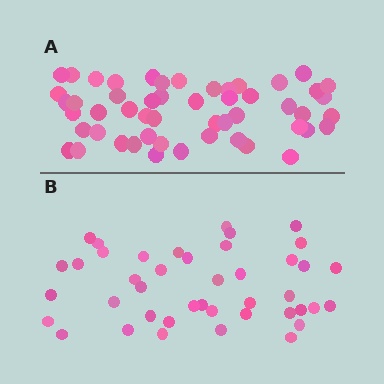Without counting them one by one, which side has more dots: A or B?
Region A (the top region) has more dots.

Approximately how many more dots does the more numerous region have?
Region A has roughly 10 or so more dots than region B.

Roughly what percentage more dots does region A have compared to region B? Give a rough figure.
About 25% more.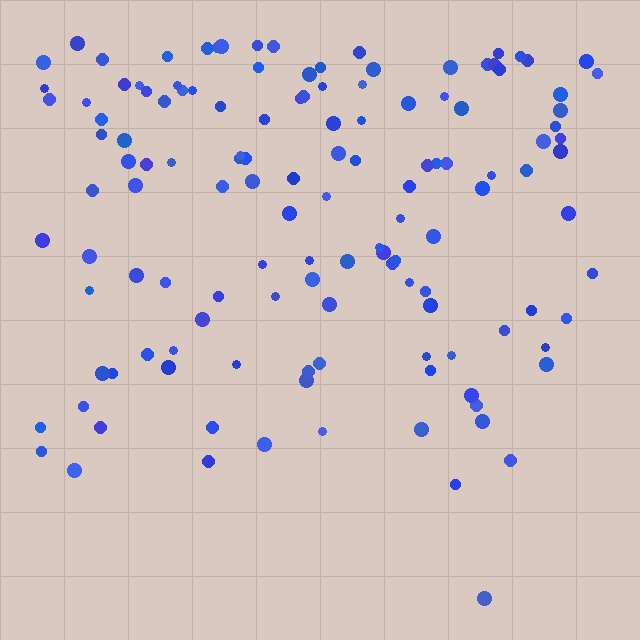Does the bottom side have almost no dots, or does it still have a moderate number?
Still a moderate number, just noticeably fewer than the top.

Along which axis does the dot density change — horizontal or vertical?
Vertical.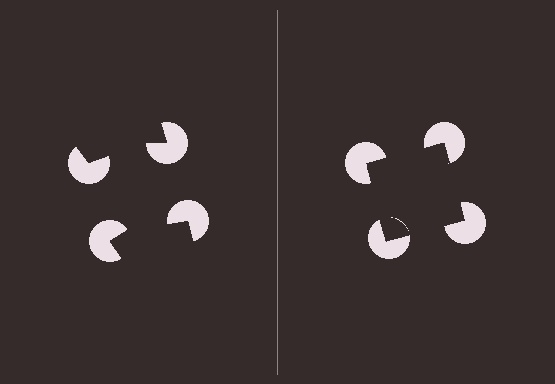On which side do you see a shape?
An illusory square appears on the right side. On the left side the wedge cuts are rotated, so no coherent shape forms.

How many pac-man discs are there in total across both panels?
8 — 4 on each side.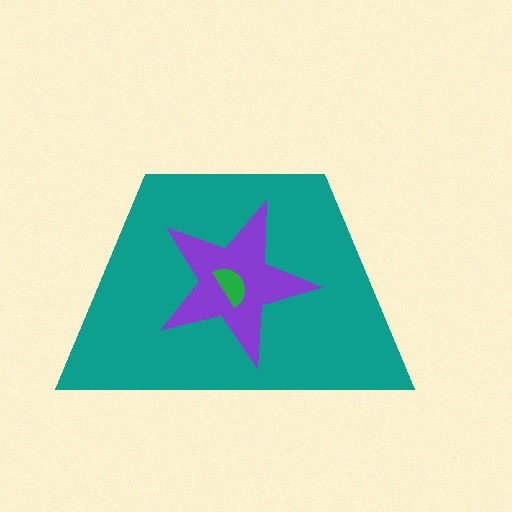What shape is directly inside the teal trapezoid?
The purple star.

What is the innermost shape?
The green semicircle.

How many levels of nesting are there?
3.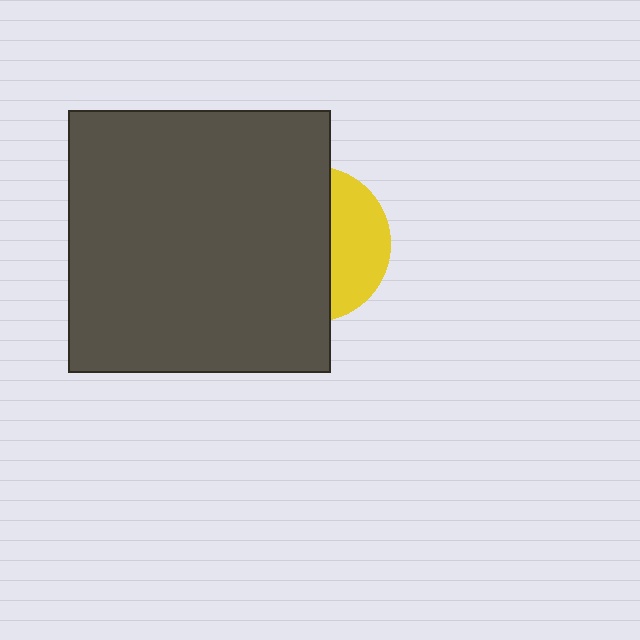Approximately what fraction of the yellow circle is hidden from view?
Roughly 65% of the yellow circle is hidden behind the dark gray square.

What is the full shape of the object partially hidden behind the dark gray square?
The partially hidden object is a yellow circle.